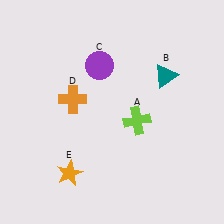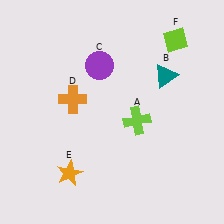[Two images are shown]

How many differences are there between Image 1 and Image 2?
There is 1 difference between the two images.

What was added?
A lime diamond (F) was added in Image 2.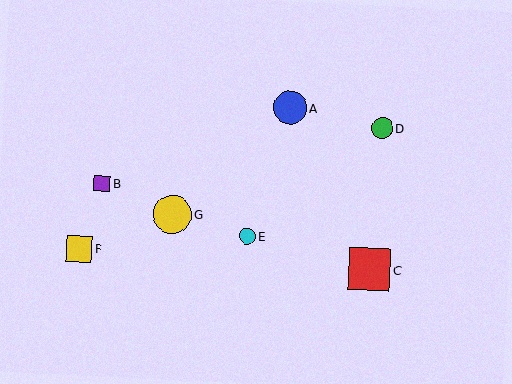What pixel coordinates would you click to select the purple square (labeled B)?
Click at (102, 184) to select the purple square B.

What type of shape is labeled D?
Shape D is a green circle.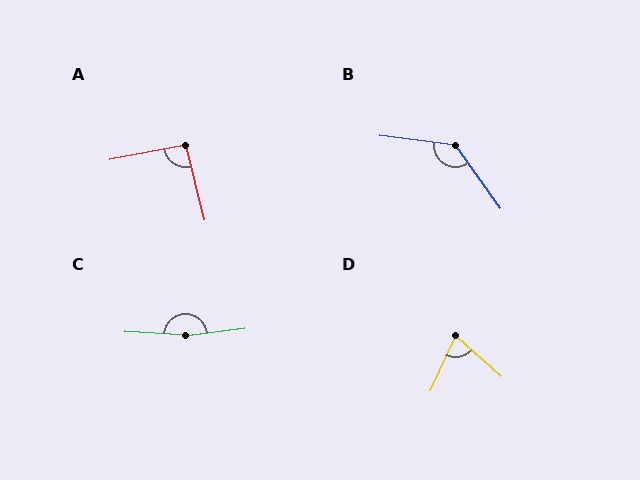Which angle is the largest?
C, at approximately 170 degrees.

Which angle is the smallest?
D, at approximately 73 degrees.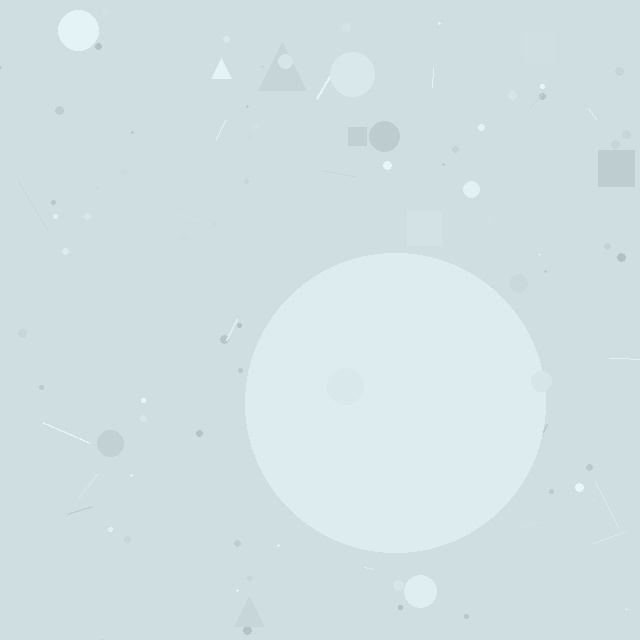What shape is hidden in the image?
A circle is hidden in the image.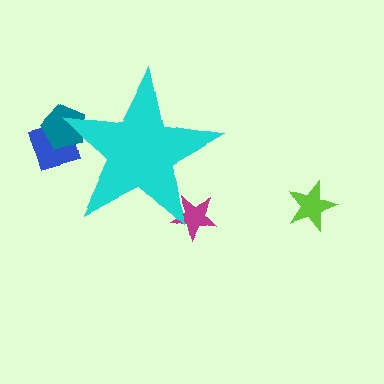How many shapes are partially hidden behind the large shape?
3 shapes are partially hidden.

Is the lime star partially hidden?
No, the lime star is fully visible.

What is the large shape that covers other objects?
A cyan star.